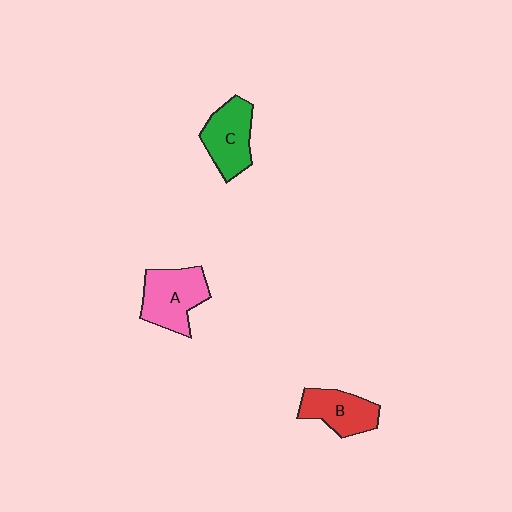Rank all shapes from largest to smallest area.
From largest to smallest: A (pink), C (green), B (red).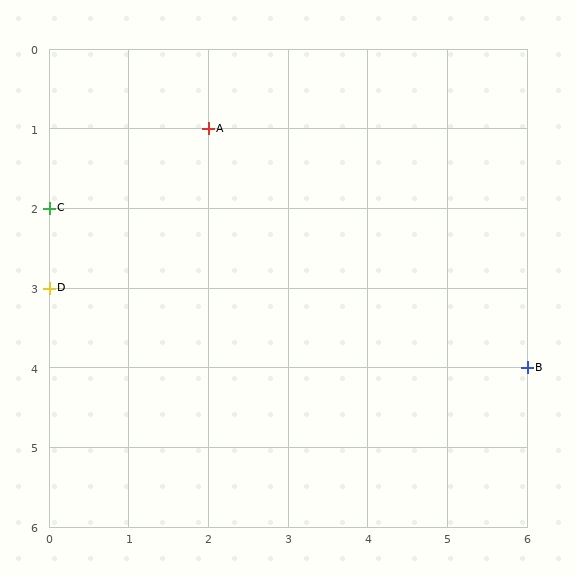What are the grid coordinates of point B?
Point B is at grid coordinates (6, 4).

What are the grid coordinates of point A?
Point A is at grid coordinates (2, 1).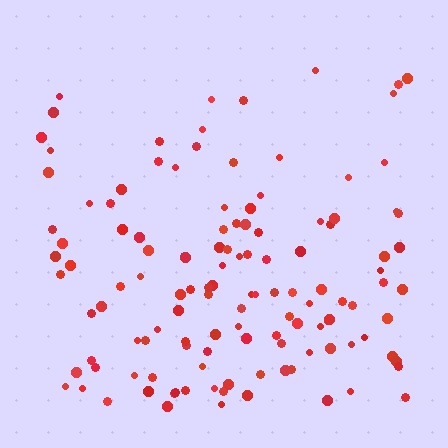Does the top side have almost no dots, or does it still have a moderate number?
Still a moderate number, just noticeably fewer than the bottom.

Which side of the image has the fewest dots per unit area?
The top.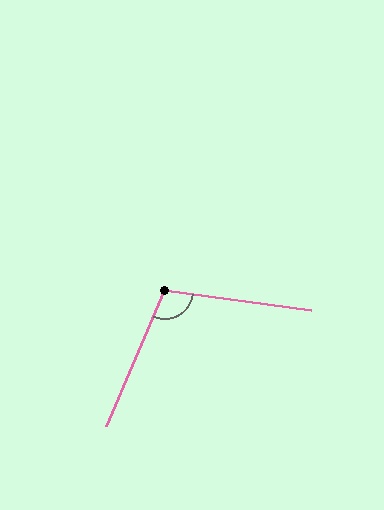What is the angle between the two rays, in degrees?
Approximately 105 degrees.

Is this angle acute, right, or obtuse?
It is obtuse.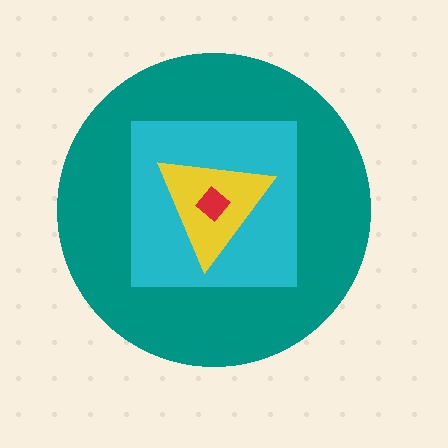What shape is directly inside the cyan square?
The yellow triangle.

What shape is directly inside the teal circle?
The cyan square.